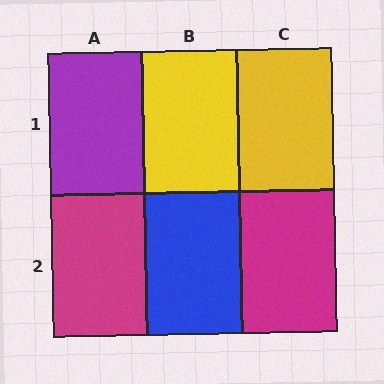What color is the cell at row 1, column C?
Yellow.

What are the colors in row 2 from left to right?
Magenta, blue, magenta.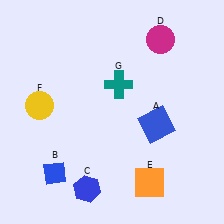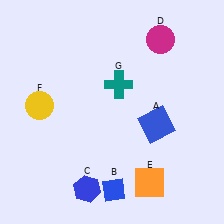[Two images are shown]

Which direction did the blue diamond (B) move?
The blue diamond (B) moved right.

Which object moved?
The blue diamond (B) moved right.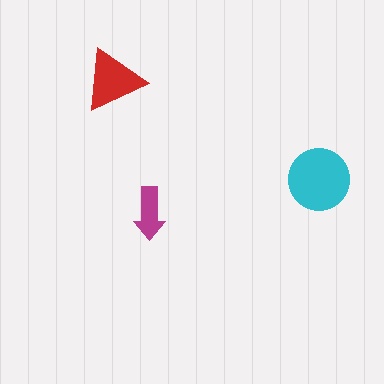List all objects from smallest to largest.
The magenta arrow, the red triangle, the cyan circle.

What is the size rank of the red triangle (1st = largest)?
2nd.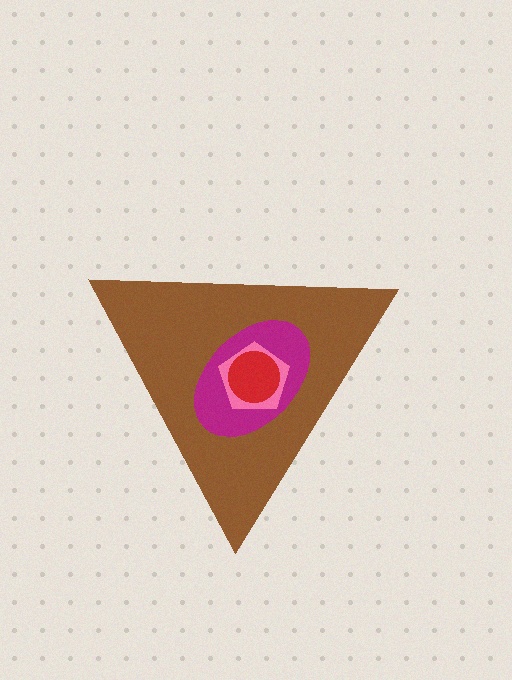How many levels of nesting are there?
4.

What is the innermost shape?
The red circle.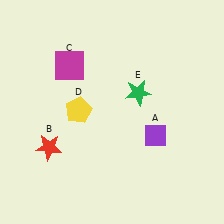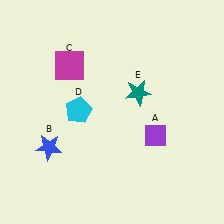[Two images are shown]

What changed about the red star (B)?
In Image 1, B is red. In Image 2, it changed to blue.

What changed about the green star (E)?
In Image 1, E is green. In Image 2, it changed to teal.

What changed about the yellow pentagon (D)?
In Image 1, D is yellow. In Image 2, it changed to cyan.